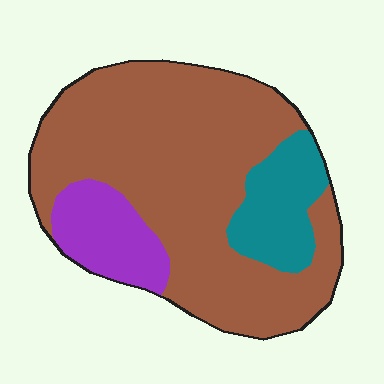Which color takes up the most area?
Brown, at roughly 70%.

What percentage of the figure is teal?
Teal takes up about one eighth (1/8) of the figure.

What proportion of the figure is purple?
Purple takes up about one eighth (1/8) of the figure.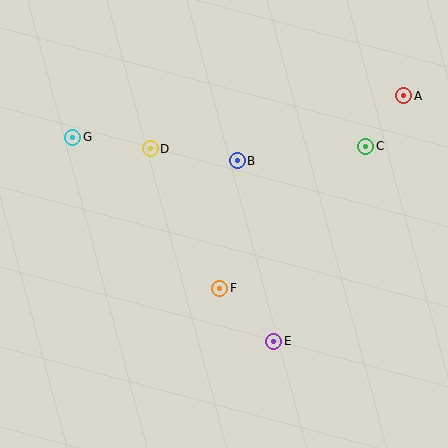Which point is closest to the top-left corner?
Point G is closest to the top-left corner.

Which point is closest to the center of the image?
Point B at (237, 161) is closest to the center.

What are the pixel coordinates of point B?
Point B is at (237, 161).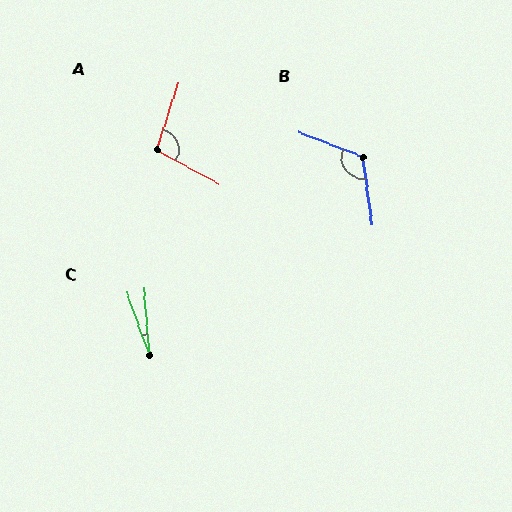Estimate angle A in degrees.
Approximately 100 degrees.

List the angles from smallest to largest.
C (16°), A (100°), B (119°).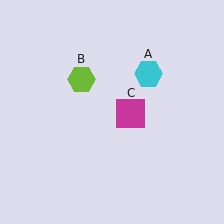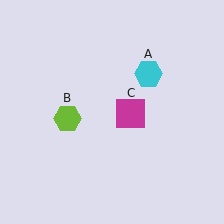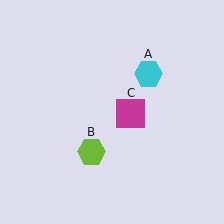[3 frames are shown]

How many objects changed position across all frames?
1 object changed position: lime hexagon (object B).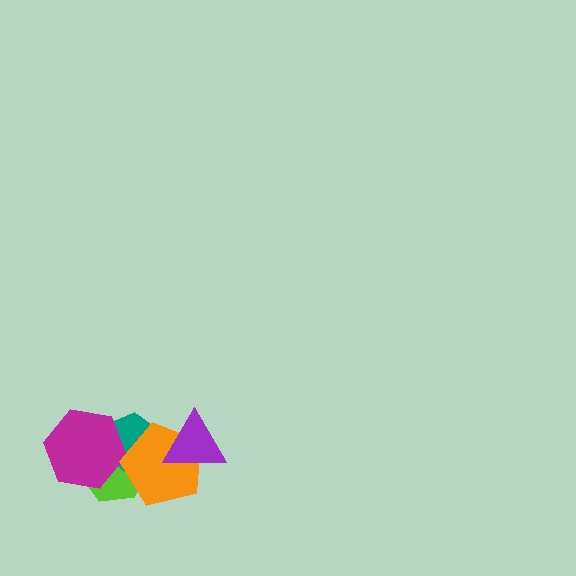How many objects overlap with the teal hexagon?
3 objects overlap with the teal hexagon.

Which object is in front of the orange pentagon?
The purple triangle is in front of the orange pentagon.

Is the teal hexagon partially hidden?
Yes, it is partially covered by another shape.